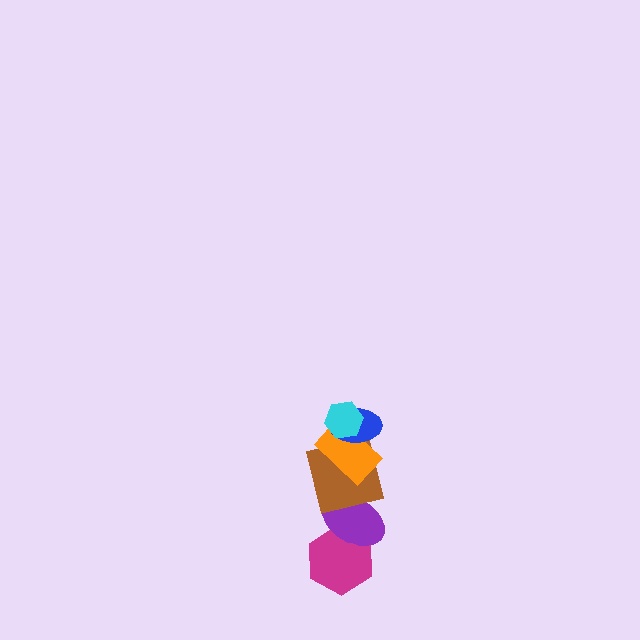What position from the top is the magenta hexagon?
The magenta hexagon is 6th from the top.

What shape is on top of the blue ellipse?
The cyan hexagon is on top of the blue ellipse.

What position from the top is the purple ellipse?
The purple ellipse is 5th from the top.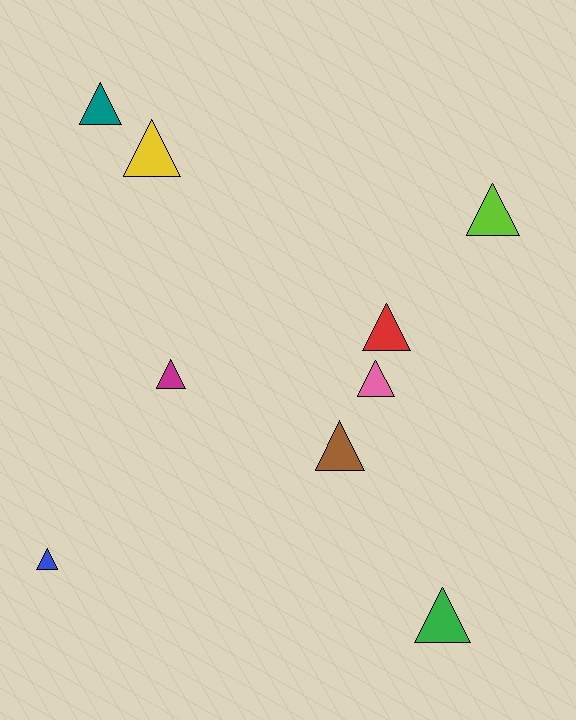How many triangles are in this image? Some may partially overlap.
There are 9 triangles.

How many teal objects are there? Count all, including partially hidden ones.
There is 1 teal object.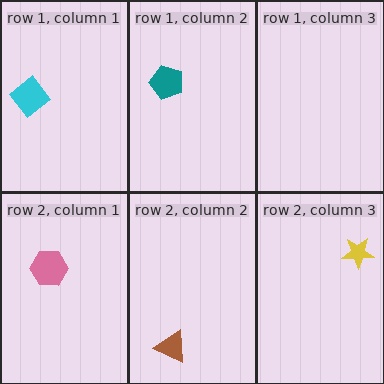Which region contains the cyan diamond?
The row 1, column 1 region.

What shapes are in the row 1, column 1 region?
The cyan diamond.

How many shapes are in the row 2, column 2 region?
1.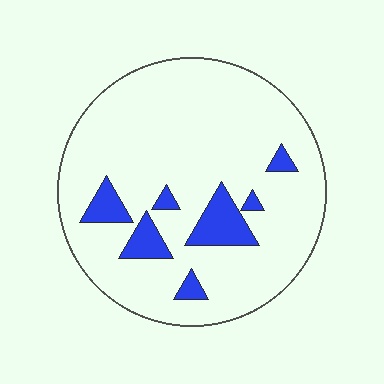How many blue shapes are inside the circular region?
7.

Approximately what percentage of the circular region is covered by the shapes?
Approximately 10%.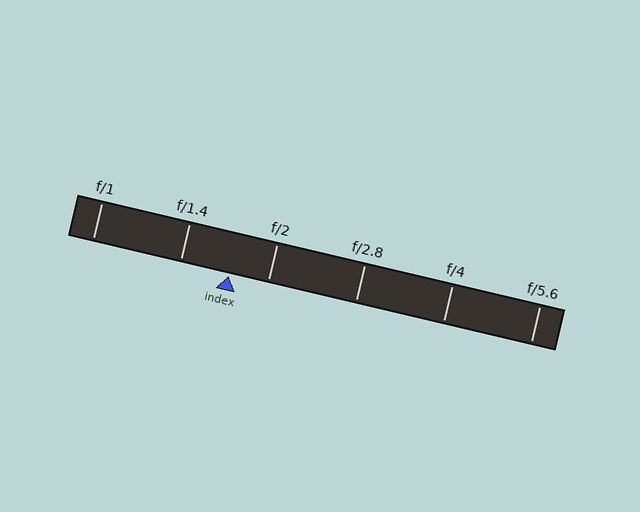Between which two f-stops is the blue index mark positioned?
The index mark is between f/1.4 and f/2.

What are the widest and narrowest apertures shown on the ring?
The widest aperture shown is f/1 and the narrowest is f/5.6.